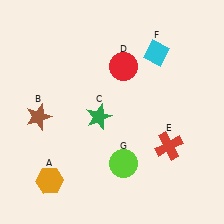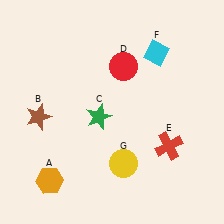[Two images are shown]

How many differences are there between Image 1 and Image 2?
There is 1 difference between the two images.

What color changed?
The circle (G) changed from lime in Image 1 to yellow in Image 2.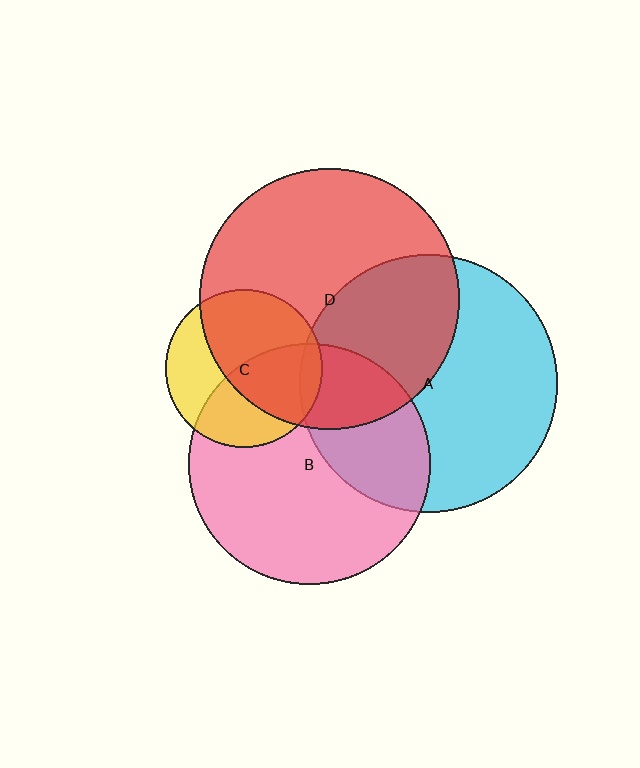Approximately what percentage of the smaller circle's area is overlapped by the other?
Approximately 25%.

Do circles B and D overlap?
Yes.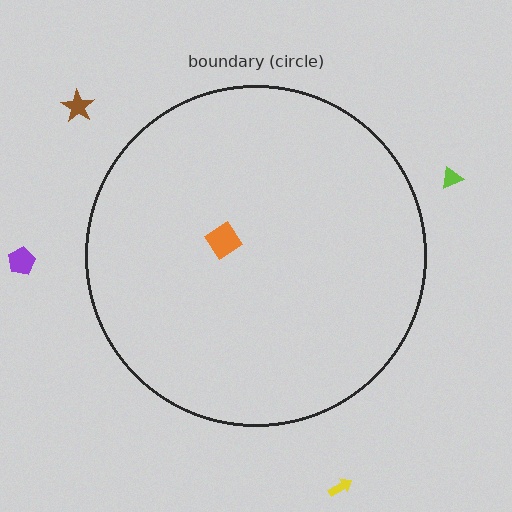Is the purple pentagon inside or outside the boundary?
Outside.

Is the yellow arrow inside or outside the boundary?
Outside.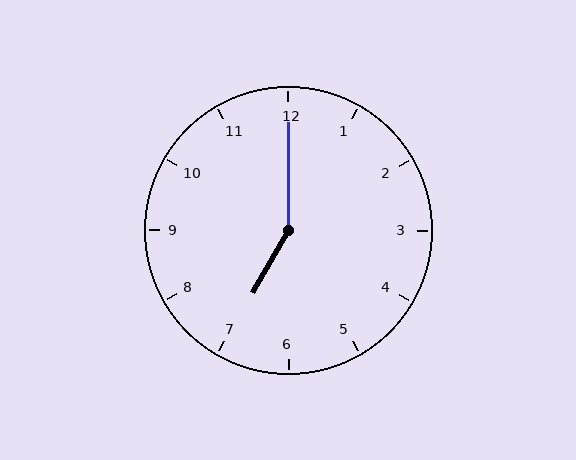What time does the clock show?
7:00.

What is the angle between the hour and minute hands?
Approximately 150 degrees.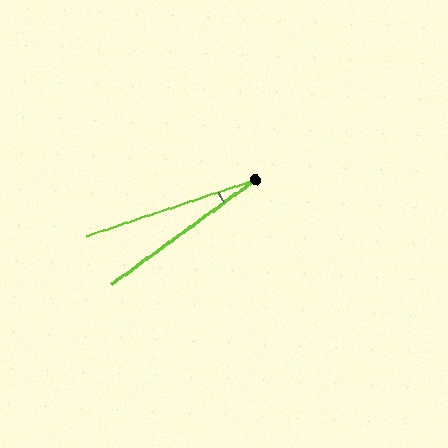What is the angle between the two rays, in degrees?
Approximately 17 degrees.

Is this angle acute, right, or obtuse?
It is acute.